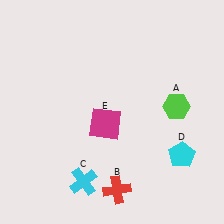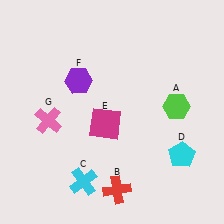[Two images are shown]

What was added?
A purple hexagon (F), a pink cross (G) were added in Image 2.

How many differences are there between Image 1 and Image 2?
There are 2 differences between the two images.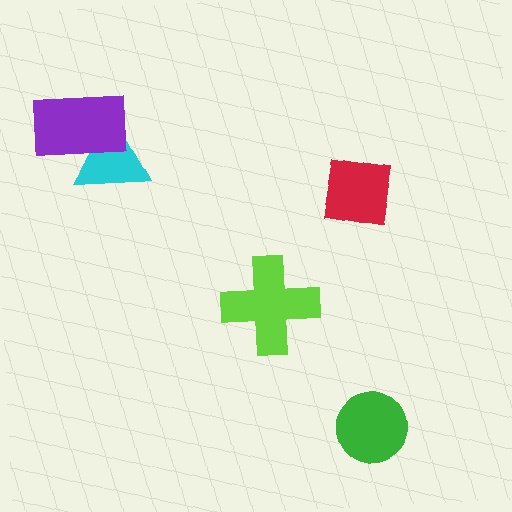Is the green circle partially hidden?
No, no other shape covers it.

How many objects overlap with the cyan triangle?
1 object overlaps with the cyan triangle.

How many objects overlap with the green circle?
0 objects overlap with the green circle.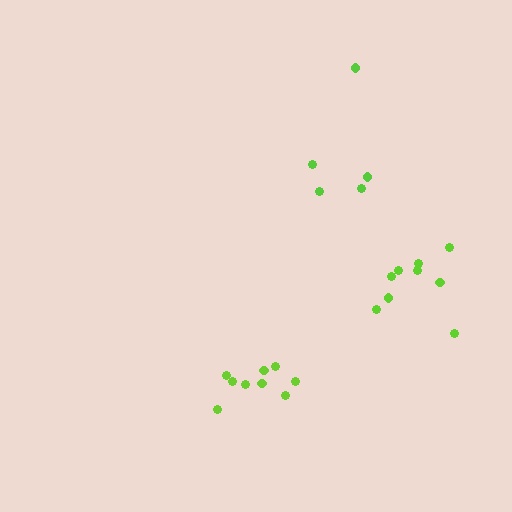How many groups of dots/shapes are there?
There are 3 groups.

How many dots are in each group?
Group 1: 9 dots, Group 2: 5 dots, Group 3: 9 dots (23 total).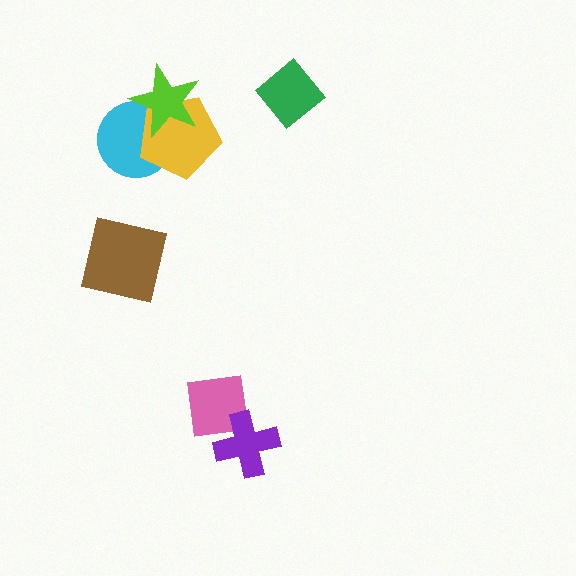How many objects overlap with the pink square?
1 object overlaps with the pink square.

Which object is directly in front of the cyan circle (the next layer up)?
The yellow pentagon is directly in front of the cyan circle.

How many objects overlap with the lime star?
2 objects overlap with the lime star.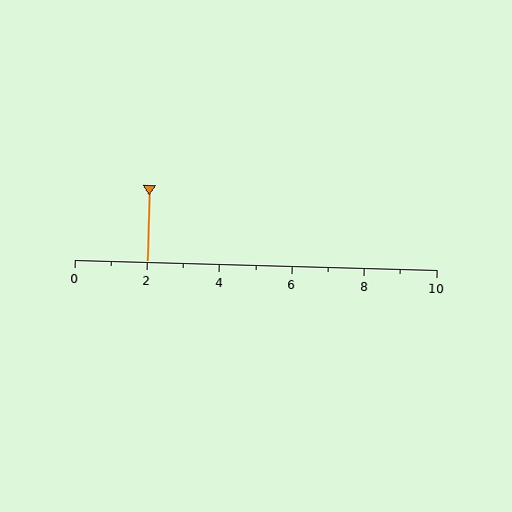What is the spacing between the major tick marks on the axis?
The major ticks are spaced 2 apart.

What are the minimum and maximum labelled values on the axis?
The axis runs from 0 to 10.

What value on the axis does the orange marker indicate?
The marker indicates approximately 2.